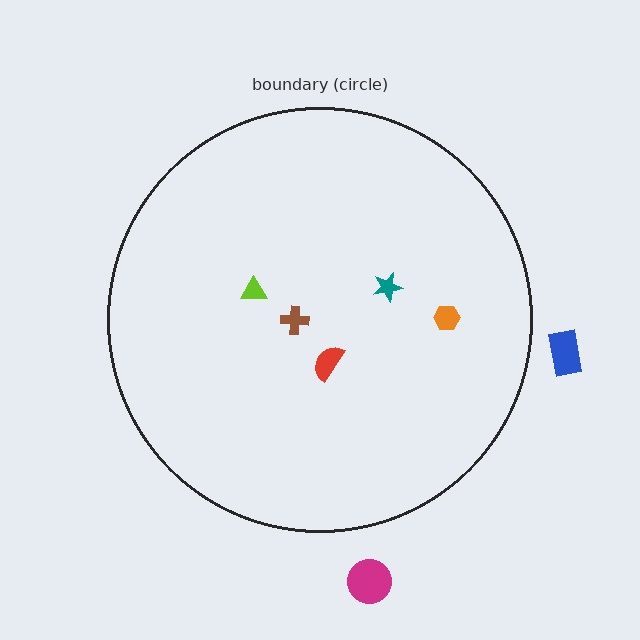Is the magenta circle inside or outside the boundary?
Outside.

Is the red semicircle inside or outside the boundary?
Inside.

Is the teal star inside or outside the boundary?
Inside.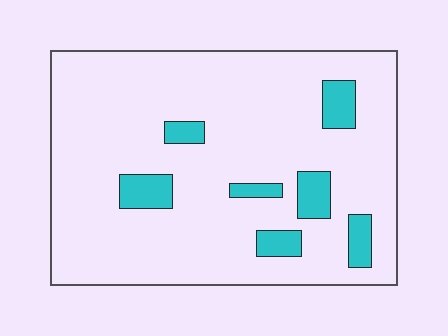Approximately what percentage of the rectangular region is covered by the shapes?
Approximately 10%.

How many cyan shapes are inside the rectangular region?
7.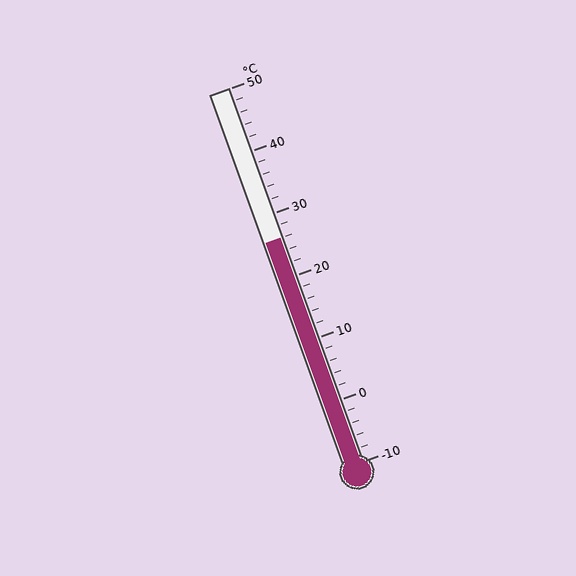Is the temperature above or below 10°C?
The temperature is above 10°C.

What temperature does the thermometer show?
The thermometer shows approximately 26°C.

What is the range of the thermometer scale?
The thermometer scale ranges from -10°C to 50°C.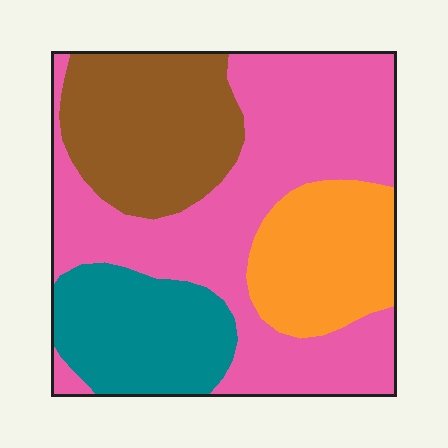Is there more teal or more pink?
Pink.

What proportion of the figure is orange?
Orange covers 16% of the figure.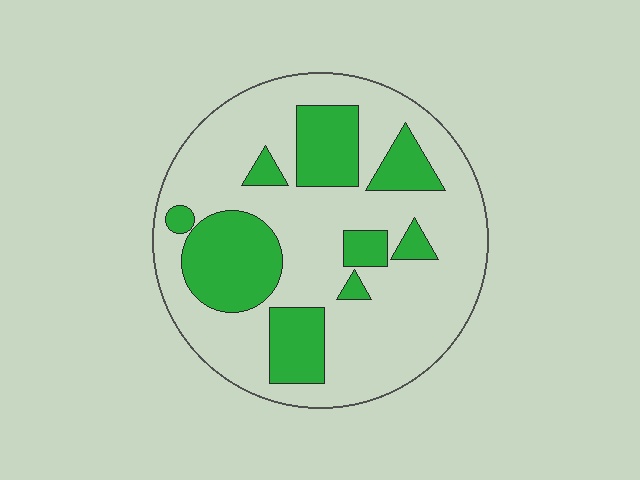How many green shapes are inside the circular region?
9.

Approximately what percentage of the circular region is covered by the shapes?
Approximately 30%.